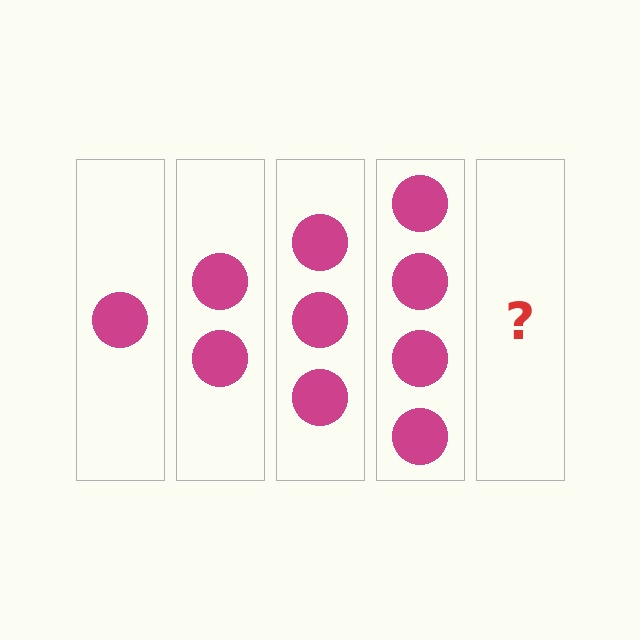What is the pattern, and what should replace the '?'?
The pattern is that each step adds one more circle. The '?' should be 5 circles.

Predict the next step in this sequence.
The next step is 5 circles.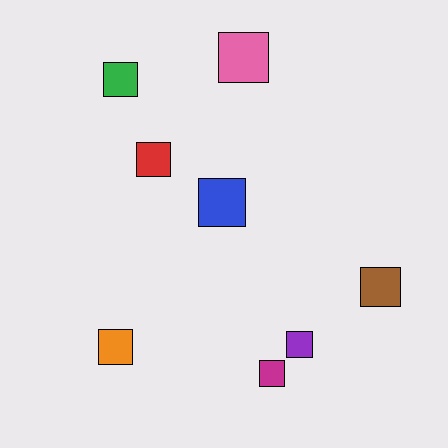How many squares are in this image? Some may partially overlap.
There are 8 squares.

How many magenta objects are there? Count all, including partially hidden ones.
There is 1 magenta object.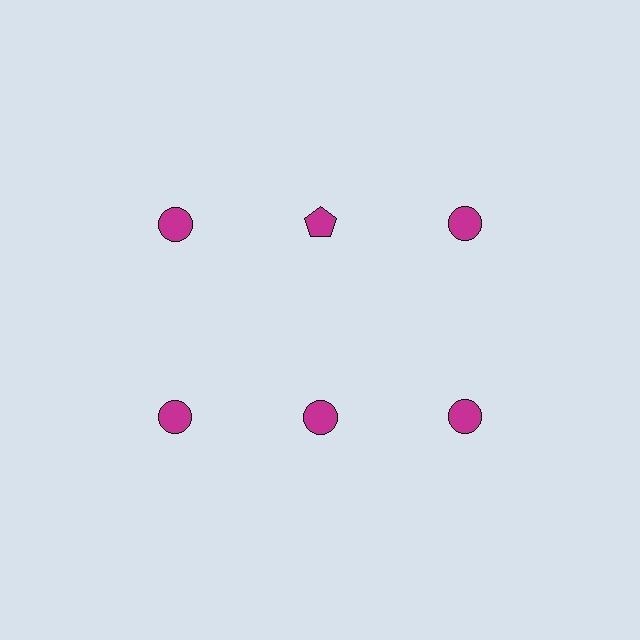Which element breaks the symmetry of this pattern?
The magenta pentagon in the top row, second from left column breaks the symmetry. All other shapes are magenta circles.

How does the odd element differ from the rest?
It has a different shape: pentagon instead of circle.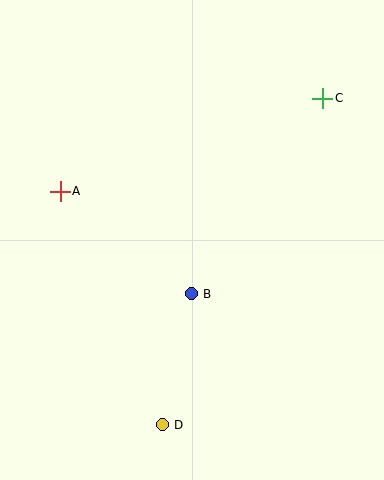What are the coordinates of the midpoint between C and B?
The midpoint between C and B is at (257, 196).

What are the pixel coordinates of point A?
Point A is at (60, 191).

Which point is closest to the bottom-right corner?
Point D is closest to the bottom-right corner.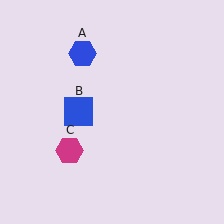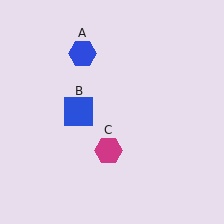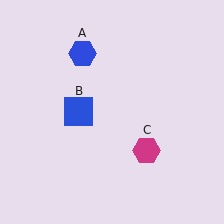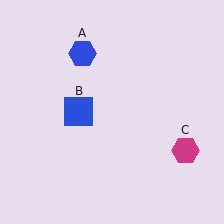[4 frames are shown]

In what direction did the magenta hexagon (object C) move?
The magenta hexagon (object C) moved right.